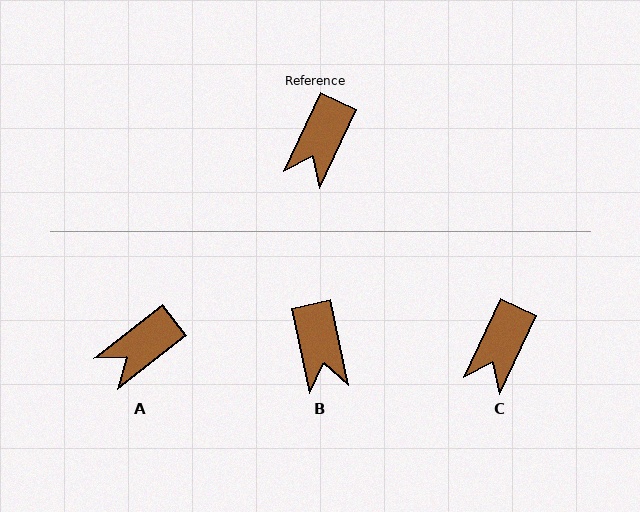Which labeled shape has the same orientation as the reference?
C.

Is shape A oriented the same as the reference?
No, it is off by about 27 degrees.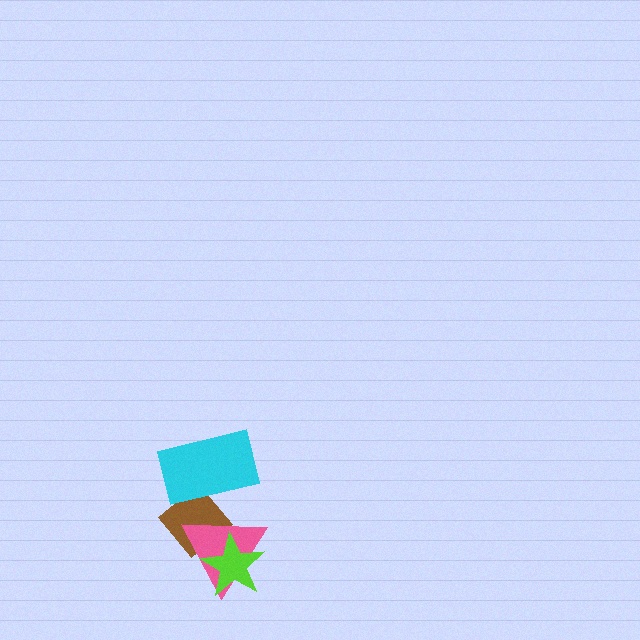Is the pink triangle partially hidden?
Yes, it is partially covered by another shape.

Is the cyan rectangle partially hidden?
Yes, it is partially covered by another shape.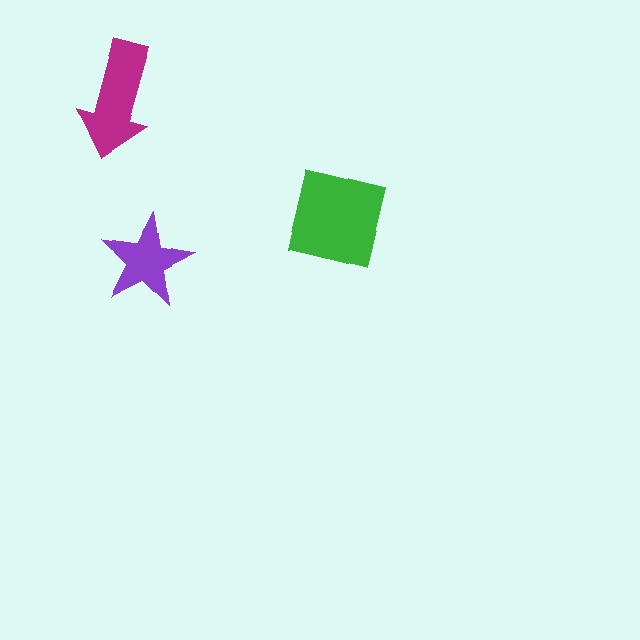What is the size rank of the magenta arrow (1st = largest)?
2nd.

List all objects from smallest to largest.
The purple star, the magenta arrow, the green square.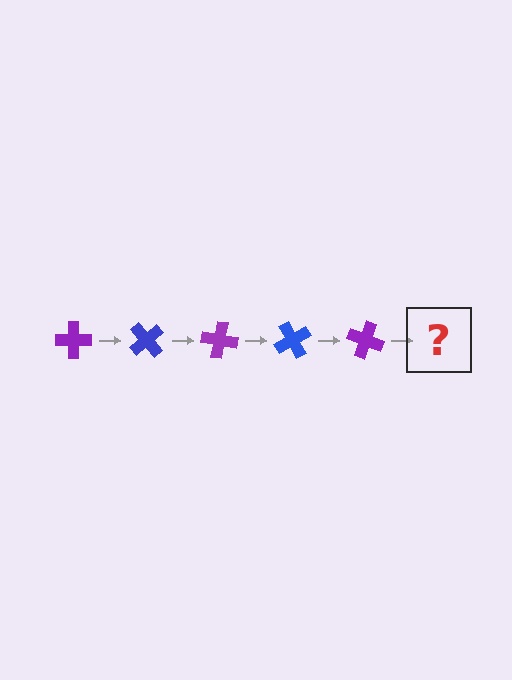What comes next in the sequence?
The next element should be a blue cross, rotated 250 degrees from the start.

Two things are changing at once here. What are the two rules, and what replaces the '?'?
The two rules are that it rotates 50 degrees each step and the color cycles through purple and blue. The '?' should be a blue cross, rotated 250 degrees from the start.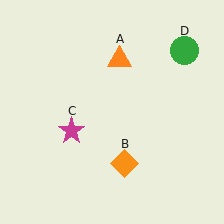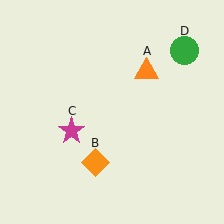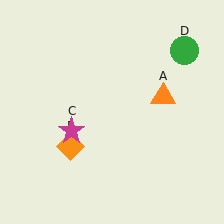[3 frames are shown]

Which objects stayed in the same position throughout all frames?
Magenta star (object C) and green circle (object D) remained stationary.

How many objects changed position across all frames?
2 objects changed position: orange triangle (object A), orange diamond (object B).